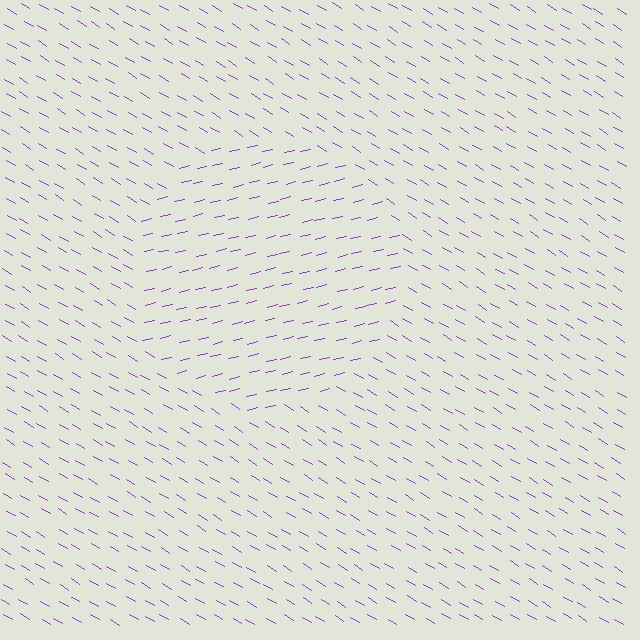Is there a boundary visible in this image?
Yes, there is a texture boundary formed by a change in line orientation.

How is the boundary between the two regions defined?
The boundary is defined purely by a change in line orientation (approximately 45 degrees difference). All lines are the same color and thickness.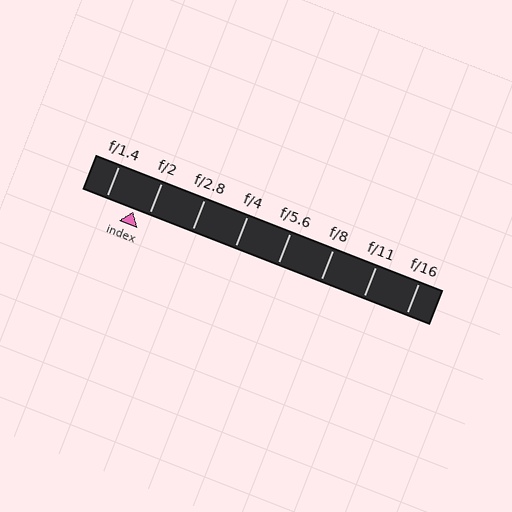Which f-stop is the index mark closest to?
The index mark is closest to f/2.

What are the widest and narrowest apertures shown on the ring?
The widest aperture shown is f/1.4 and the narrowest is f/16.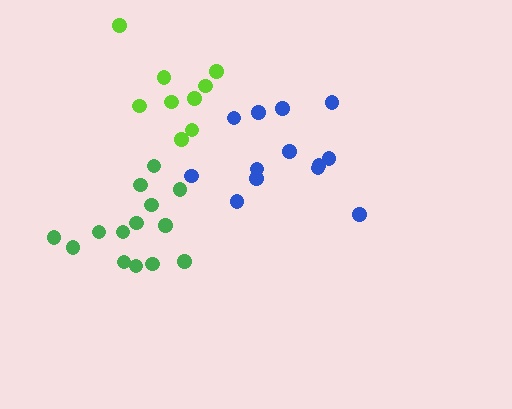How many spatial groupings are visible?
There are 3 spatial groupings.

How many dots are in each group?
Group 1: 14 dots, Group 2: 9 dots, Group 3: 13 dots (36 total).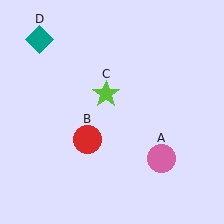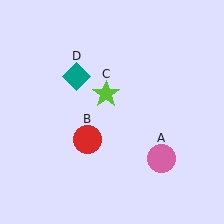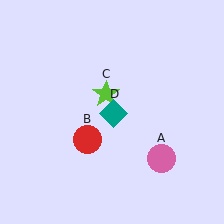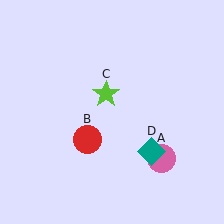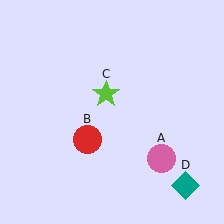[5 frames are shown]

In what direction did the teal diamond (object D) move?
The teal diamond (object D) moved down and to the right.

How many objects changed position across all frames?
1 object changed position: teal diamond (object D).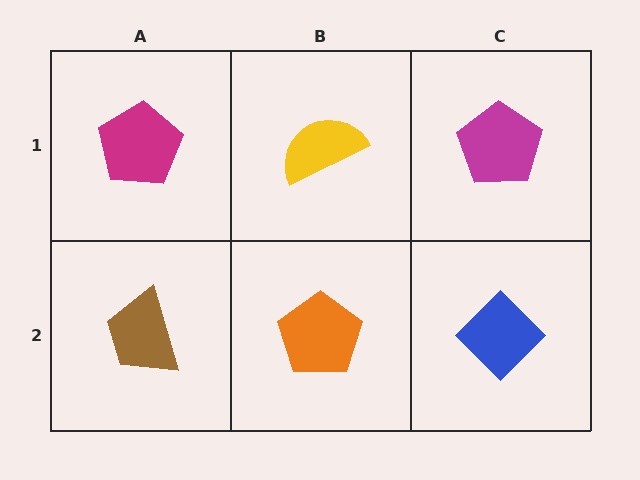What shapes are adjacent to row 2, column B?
A yellow semicircle (row 1, column B), a brown trapezoid (row 2, column A), a blue diamond (row 2, column C).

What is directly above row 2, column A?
A magenta pentagon.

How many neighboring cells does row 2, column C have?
2.